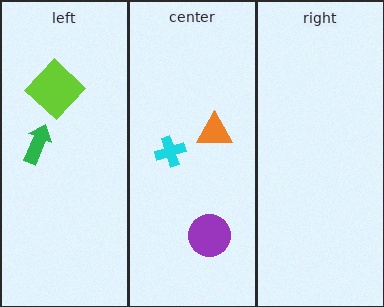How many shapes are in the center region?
3.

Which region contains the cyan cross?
The center region.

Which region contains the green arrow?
The left region.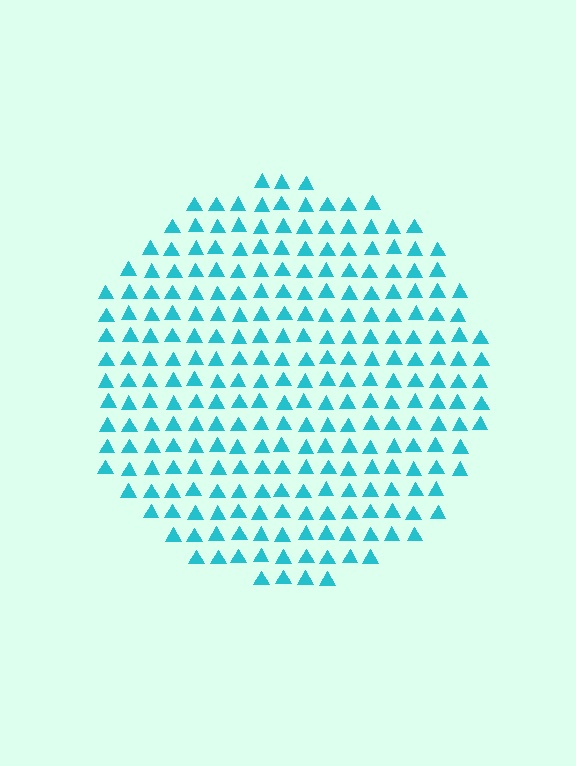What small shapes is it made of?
It is made of small triangles.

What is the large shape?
The large shape is a circle.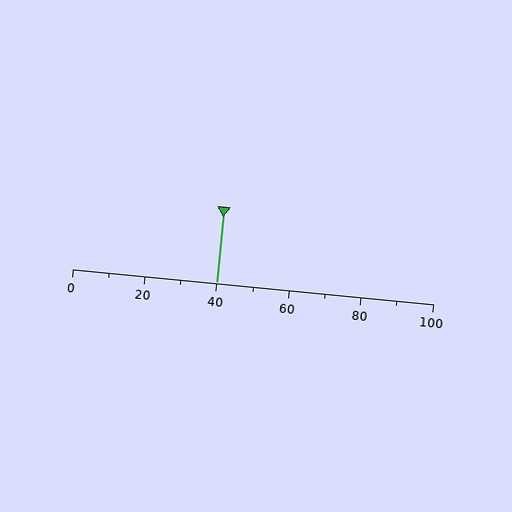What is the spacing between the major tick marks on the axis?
The major ticks are spaced 20 apart.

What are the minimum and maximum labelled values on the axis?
The axis runs from 0 to 100.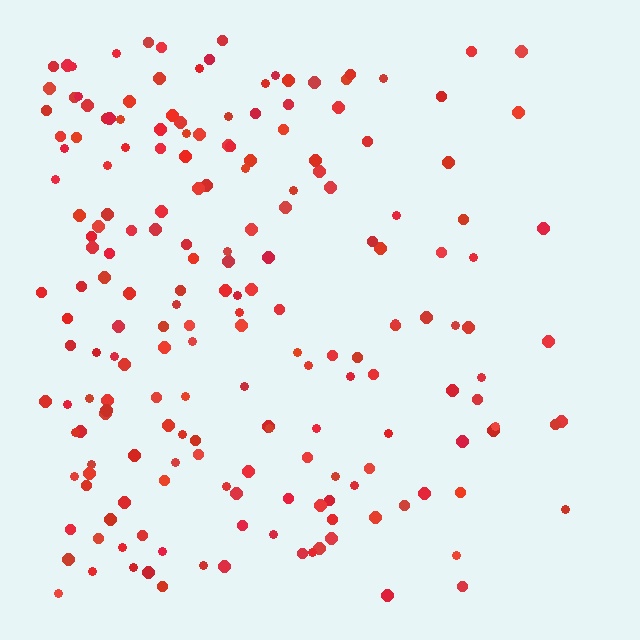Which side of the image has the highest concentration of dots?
The left.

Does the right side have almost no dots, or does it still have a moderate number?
Still a moderate number, just noticeably fewer than the left.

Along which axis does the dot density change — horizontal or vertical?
Horizontal.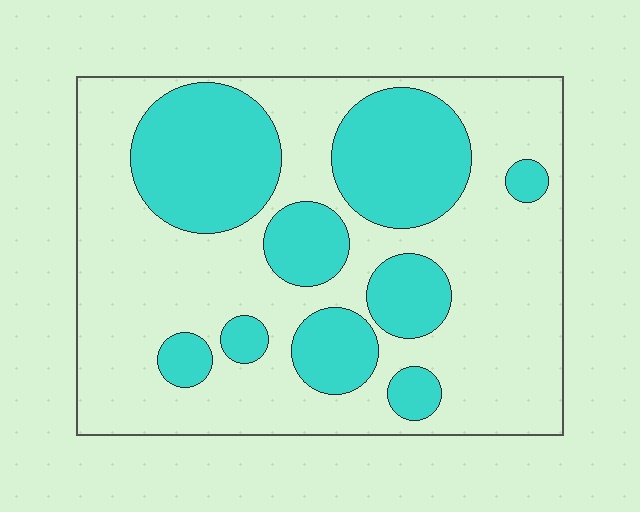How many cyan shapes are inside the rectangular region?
9.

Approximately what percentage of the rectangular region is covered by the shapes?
Approximately 35%.